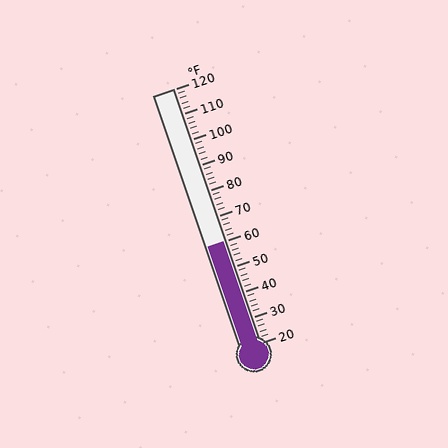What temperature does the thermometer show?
The thermometer shows approximately 60°F.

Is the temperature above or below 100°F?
The temperature is below 100°F.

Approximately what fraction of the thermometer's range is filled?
The thermometer is filled to approximately 40% of its range.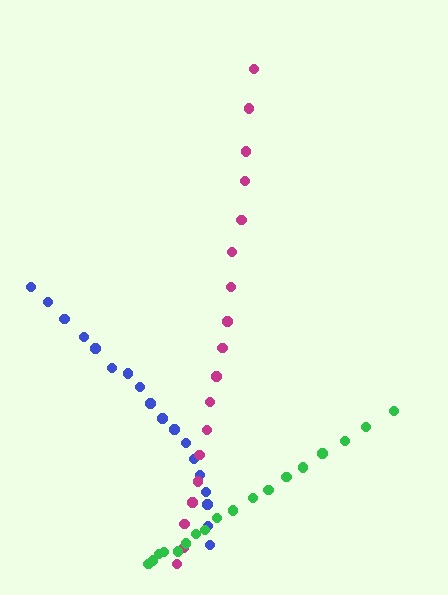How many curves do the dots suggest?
There are 3 distinct paths.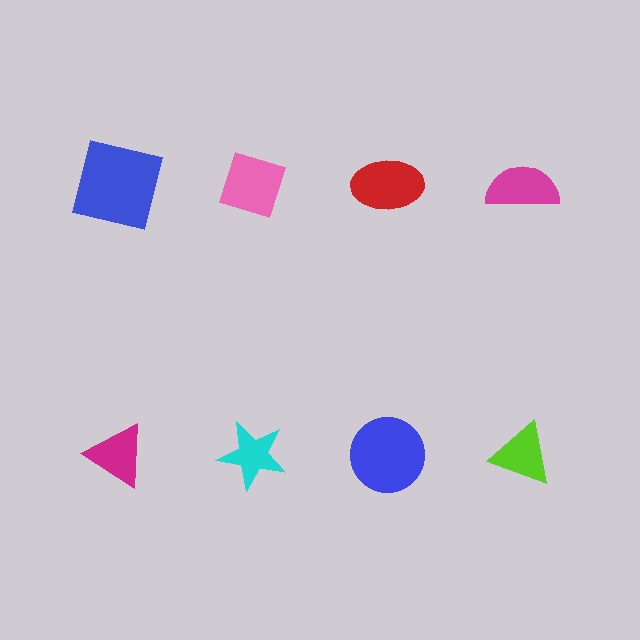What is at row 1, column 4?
A magenta semicircle.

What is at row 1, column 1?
A blue square.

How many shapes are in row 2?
4 shapes.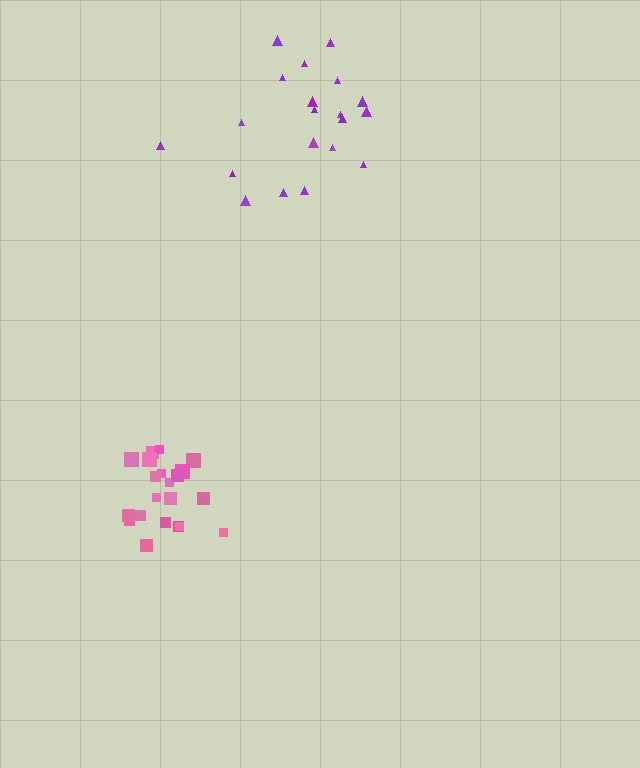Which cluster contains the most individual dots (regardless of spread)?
Pink (22).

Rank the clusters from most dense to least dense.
pink, purple.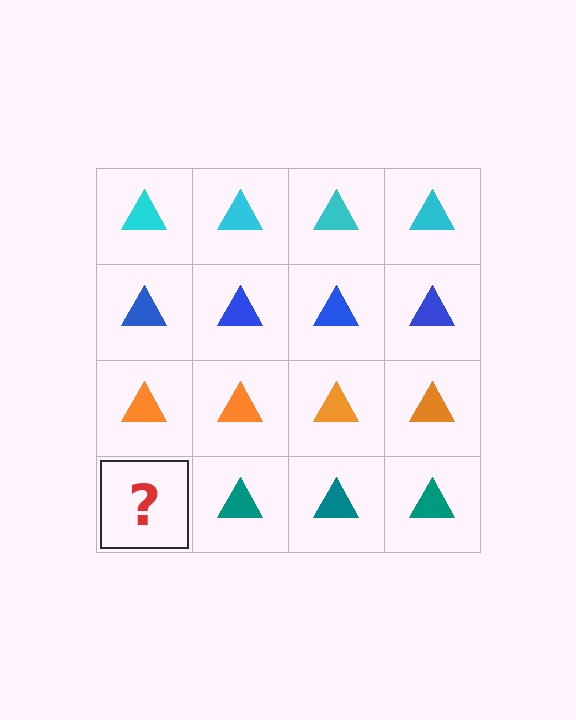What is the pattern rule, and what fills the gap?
The rule is that each row has a consistent color. The gap should be filled with a teal triangle.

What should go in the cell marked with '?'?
The missing cell should contain a teal triangle.